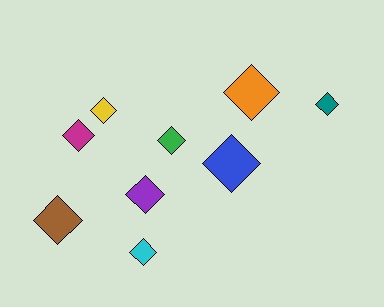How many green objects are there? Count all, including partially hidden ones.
There is 1 green object.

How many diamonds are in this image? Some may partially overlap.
There are 9 diamonds.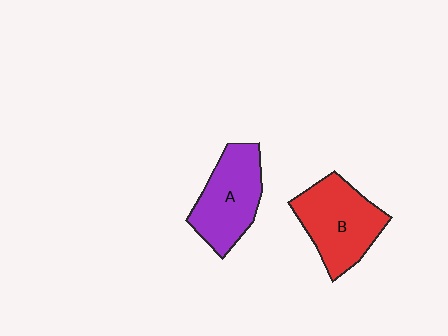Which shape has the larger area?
Shape B (red).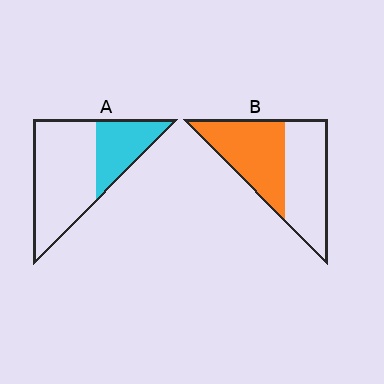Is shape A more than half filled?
No.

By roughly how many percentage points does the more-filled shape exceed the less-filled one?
By roughly 20 percentage points (B over A).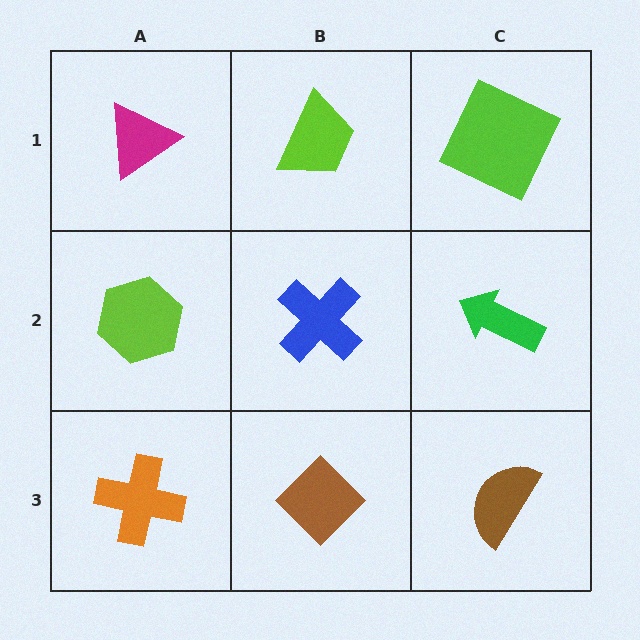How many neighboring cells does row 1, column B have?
3.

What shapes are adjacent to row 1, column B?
A blue cross (row 2, column B), a magenta triangle (row 1, column A), a lime square (row 1, column C).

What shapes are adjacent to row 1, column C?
A green arrow (row 2, column C), a lime trapezoid (row 1, column B).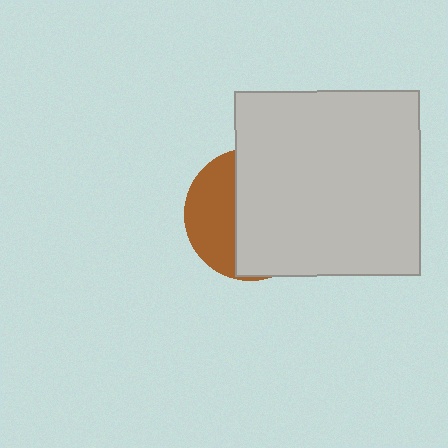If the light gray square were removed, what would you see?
You would see the complete brown circle.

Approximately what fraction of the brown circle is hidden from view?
Roughly 64% of the brown circle is hidden behind the light gray square.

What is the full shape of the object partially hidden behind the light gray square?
The partially hidden object is a brown circle.